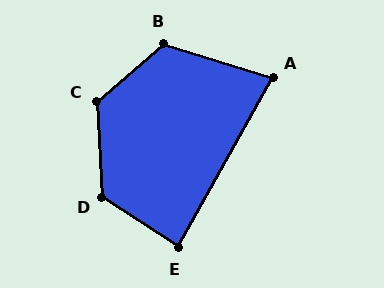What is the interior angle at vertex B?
Approximately 122 degrees (obtuse).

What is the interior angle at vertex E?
Approximately 86 degrees (approximately right).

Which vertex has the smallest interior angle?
A, at approximately 78 degrees.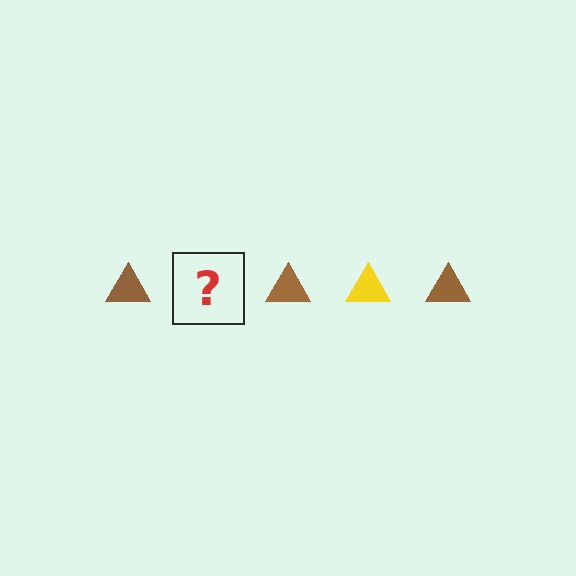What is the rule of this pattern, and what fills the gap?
The rule is that the pattern cycles through brown, yellow triangles. The gap should be filled with a yellow triangle.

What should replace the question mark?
The question mark should be replaced with a yellow triangle.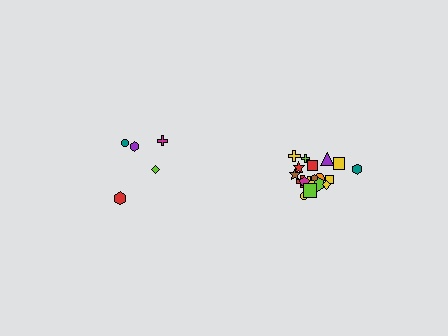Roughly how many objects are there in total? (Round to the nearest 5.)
Roughly 25 objects in total.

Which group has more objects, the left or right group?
The right group.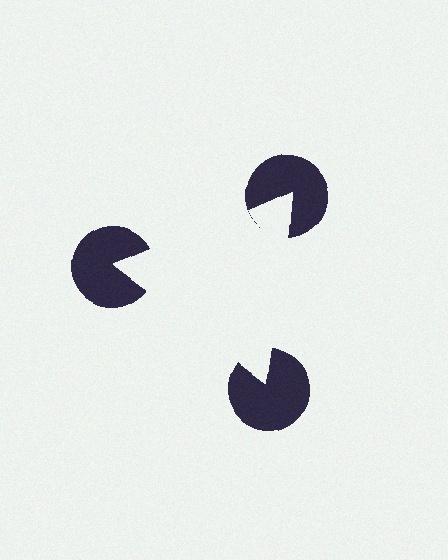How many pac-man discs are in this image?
There are 3 — one at each vertex of the illusory triangle.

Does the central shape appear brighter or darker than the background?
It typically appears slightly brighter than the background, even though no actual brightness change is drawn.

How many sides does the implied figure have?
3 sides.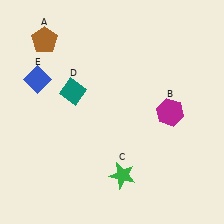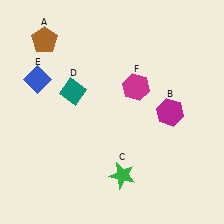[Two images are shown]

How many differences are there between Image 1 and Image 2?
There is 1 difference between the two images.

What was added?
A magenta hexagon (F) was added in Image 2.